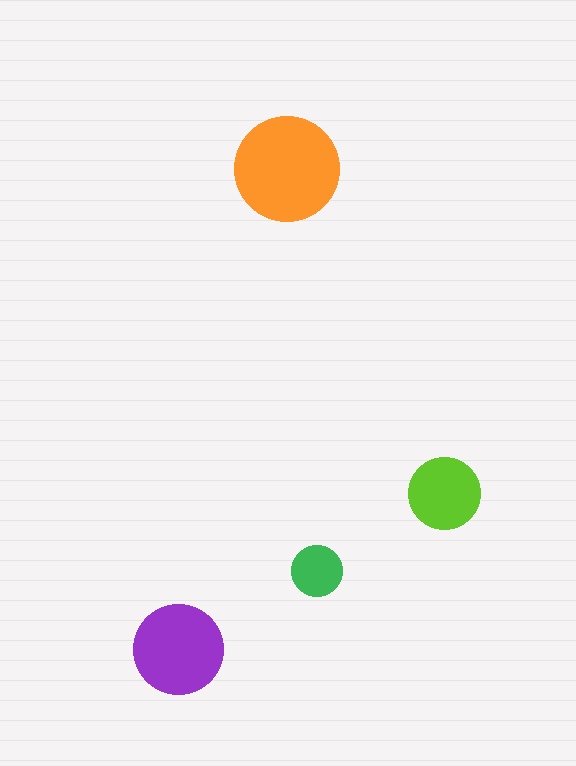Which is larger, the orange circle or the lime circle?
The orange one.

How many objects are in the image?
There are 4 objects in the image.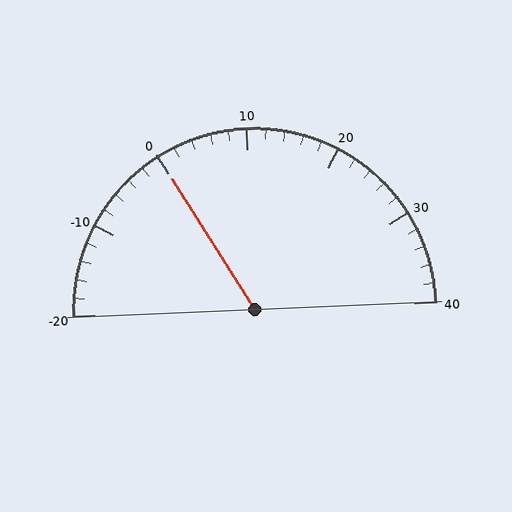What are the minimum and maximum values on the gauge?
The gauge ranges from -20 to 40.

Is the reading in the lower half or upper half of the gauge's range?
The reading is in the lower half of the range (-20 to 40).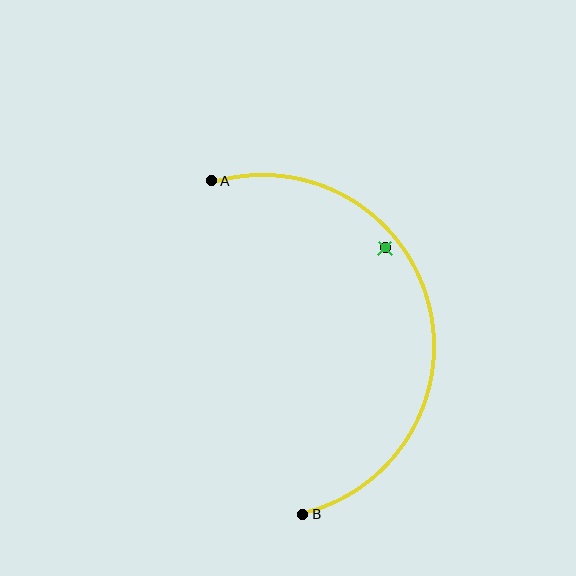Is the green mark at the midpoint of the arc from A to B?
No — the green mark does not lie on the arc at all. It sits slightly inside the curve.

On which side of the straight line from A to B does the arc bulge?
The arc bulges to the right of the straight line connecting A and B.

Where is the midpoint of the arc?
The arc midpoint is the point on the curve farthest from the straight line joining A and B. It sits to the right of that line.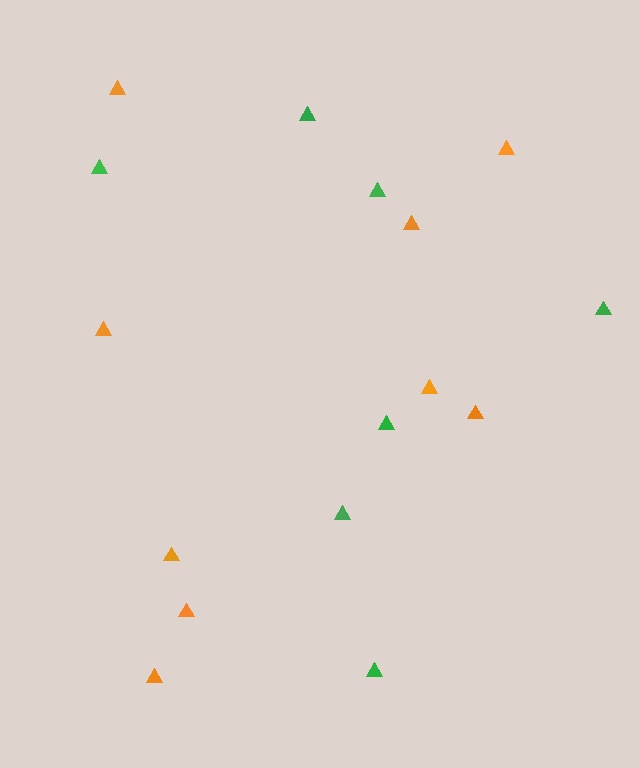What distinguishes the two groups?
There are 2 groups: one group of orange triangles (9) and one group of green triangles (7).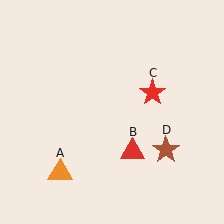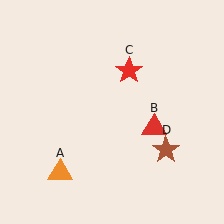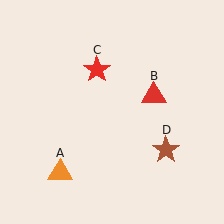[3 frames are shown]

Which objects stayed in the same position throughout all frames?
Orange triangle (object A) and brown star (object D) remained stationary.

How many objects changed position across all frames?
2 objects changed position: red triangle (object B), red star (object C).